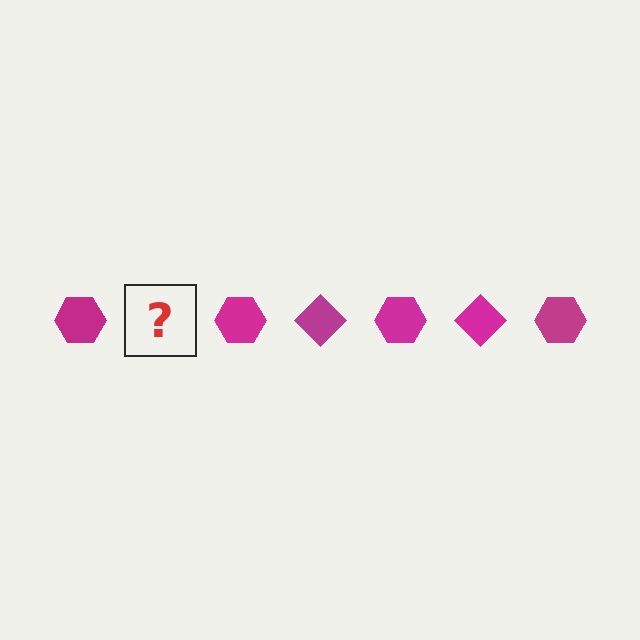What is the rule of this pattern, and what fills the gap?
The rule is that the pattern cycles through hexagon, diamond shapes in magenta. The gap should be filled with a magenta diamond.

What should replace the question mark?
The question mark should be replaced with a magenta diamond.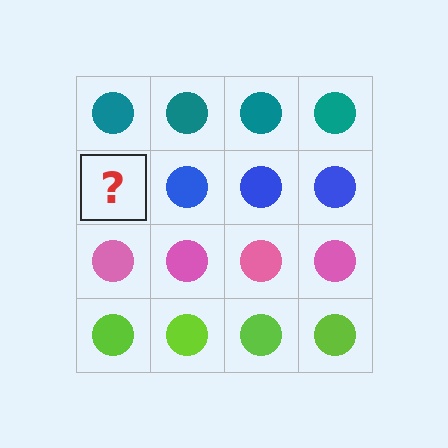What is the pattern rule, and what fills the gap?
The rule is that each row has a consistent color. The gap should be filled with a blue circle.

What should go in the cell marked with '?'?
The missing cell should contain a blue circle.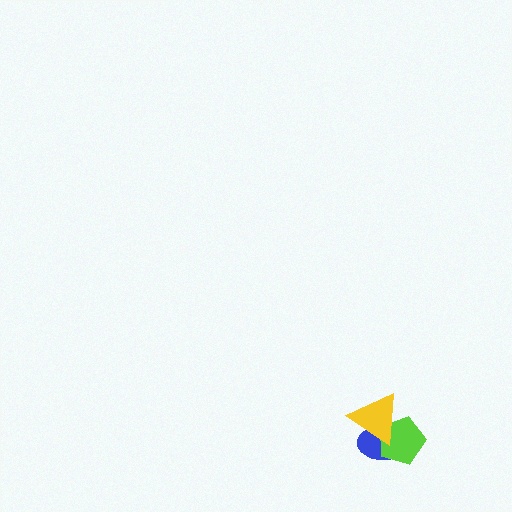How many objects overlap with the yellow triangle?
2 objects overlap with the yellow triangle.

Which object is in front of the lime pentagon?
The yellow triangle is in front of the lime pentagon.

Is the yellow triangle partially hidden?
No, no other shape covers it.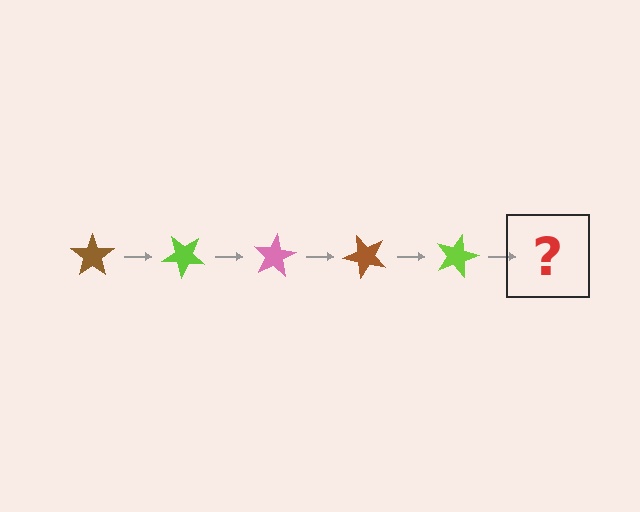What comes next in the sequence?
The next element should be a pink star, rotated 200 degrees from the start.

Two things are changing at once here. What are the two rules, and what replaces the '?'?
The two rules are that it rotates 40 degrees each step and the color cycles through brown, lime, and pink. The '?' should be a pink star, rotated 200 degrees from the start.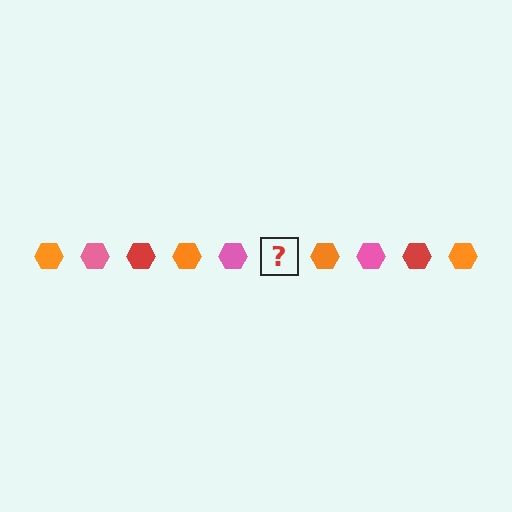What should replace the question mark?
The question mark should be replaced with a red hexagon.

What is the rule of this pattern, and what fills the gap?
The rule is that the pattern cycles through orange, pink, red hexagons. The gap should be filled with a red hexagon.